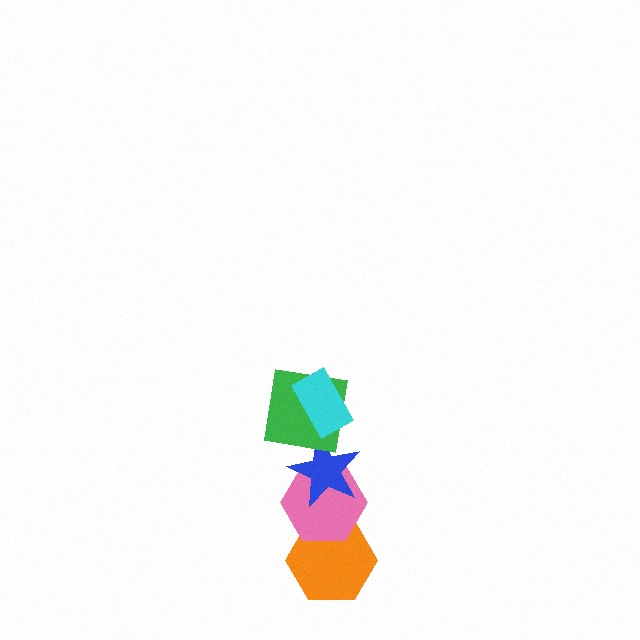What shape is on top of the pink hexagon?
The blue star is on top of the pink hexagon.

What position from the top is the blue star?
The blue star is 3rd from the top.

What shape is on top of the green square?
The cyan rectangle is on top of the green square.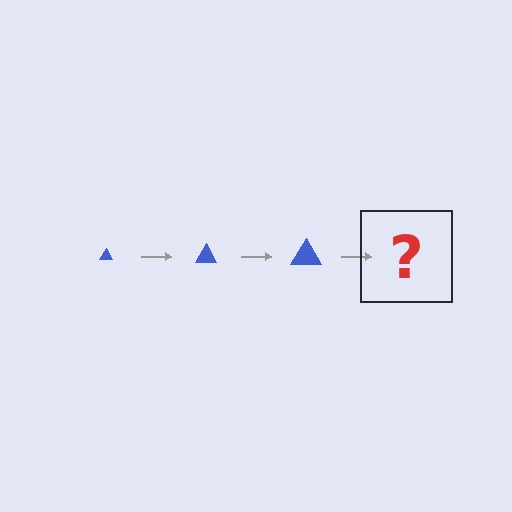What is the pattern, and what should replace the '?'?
The pattern is that the triangle gets progressively larger each step. The '?' should be a blue triangle, larger than the previous one.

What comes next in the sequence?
The next element should be a blue triangle, larger than the previous one.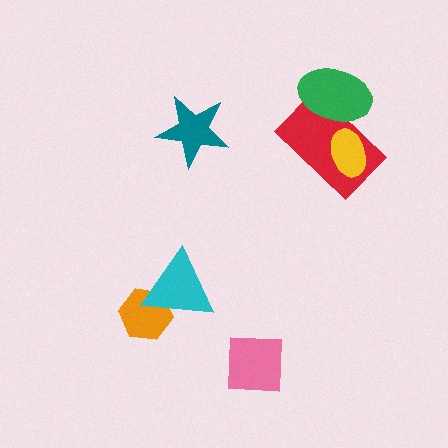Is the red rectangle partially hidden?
Yes, it is partially covered by another shape.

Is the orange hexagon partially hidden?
Yes, it is partially covered by another shape.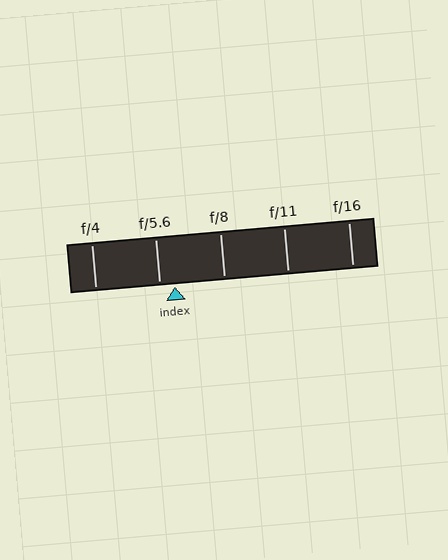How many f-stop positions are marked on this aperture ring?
There are 5 f-stop positions marked.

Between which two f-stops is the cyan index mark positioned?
The index mark is between f/5.6 and f/8.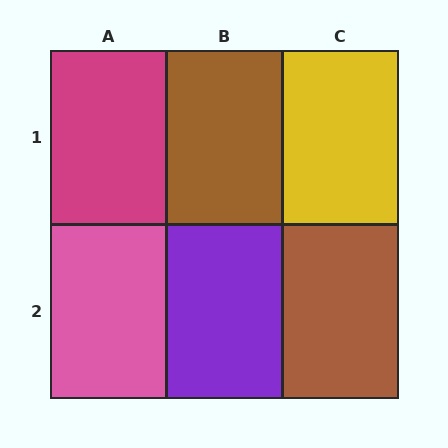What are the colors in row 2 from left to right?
Pink, purple, brown.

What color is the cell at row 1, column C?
Yellow.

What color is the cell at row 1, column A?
Magenta.